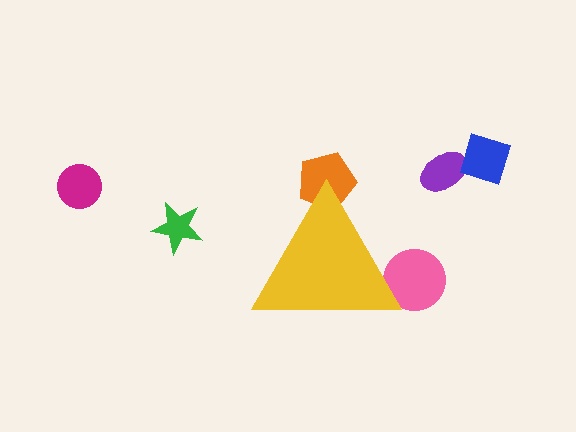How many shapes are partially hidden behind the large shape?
2 shapes are partially hidden.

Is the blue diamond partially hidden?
No, the blue diamond is fully visible.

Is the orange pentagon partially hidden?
Yes, the orange pentagon is partially hidden behind the yellow triangle.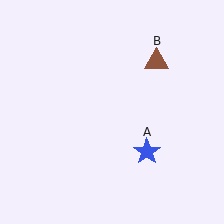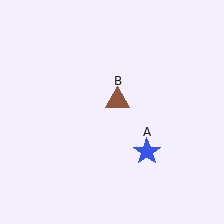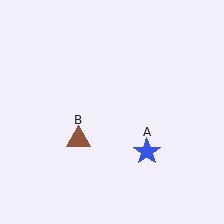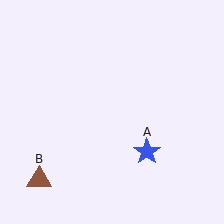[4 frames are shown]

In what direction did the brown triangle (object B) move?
The brown triangle (object B) moved down and to the left.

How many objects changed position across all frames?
1 object changed position: brown triangle (object B).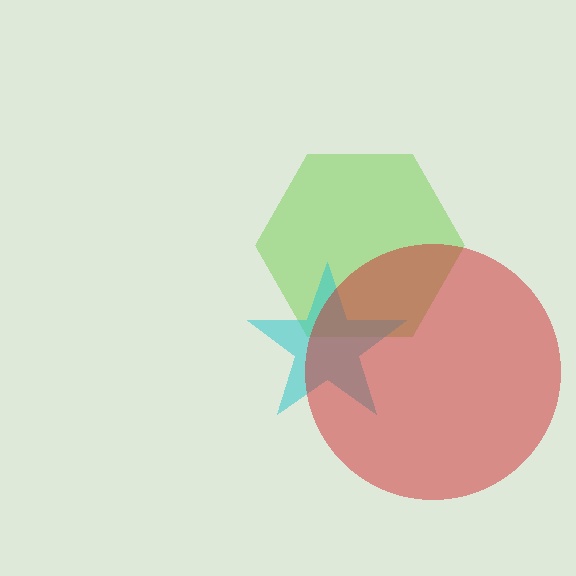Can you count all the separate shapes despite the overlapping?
Yes, there are 3 separate shapes.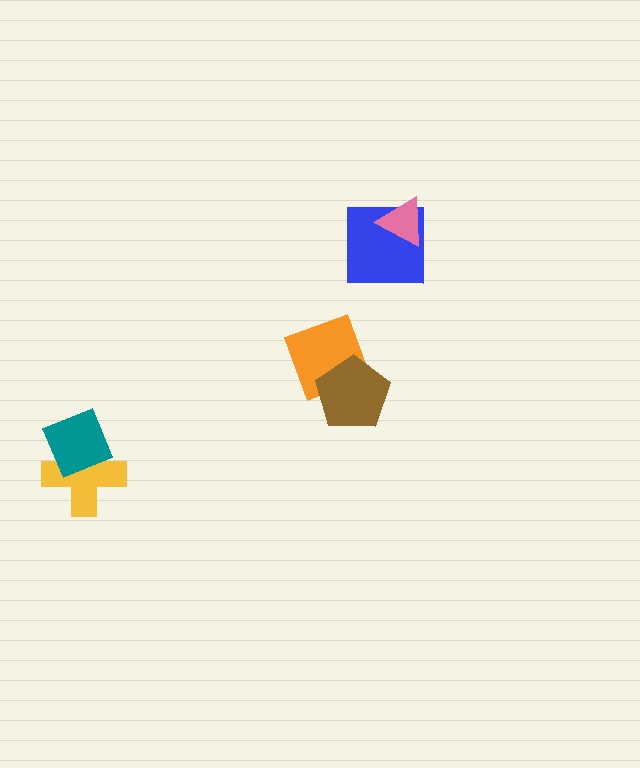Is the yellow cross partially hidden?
Yes, it is partially covered by another shape.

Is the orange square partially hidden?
Yes, it is partially covered by another shape.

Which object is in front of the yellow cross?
The teal diamond is in front of the yellow cross.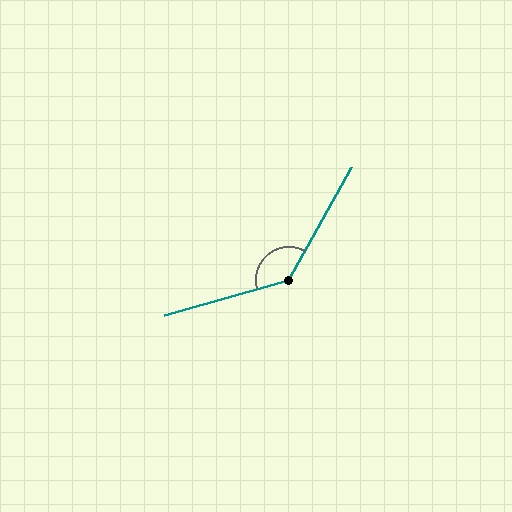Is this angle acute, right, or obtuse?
It is obtuse.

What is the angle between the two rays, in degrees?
Approximately 135 degrees.